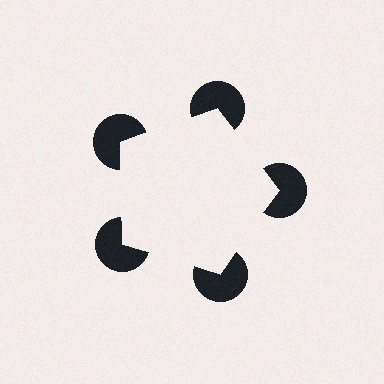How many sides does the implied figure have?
5 sides.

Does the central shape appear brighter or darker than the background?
It typically appears slightly brighter than the background, even though no actual brightness change is drawn.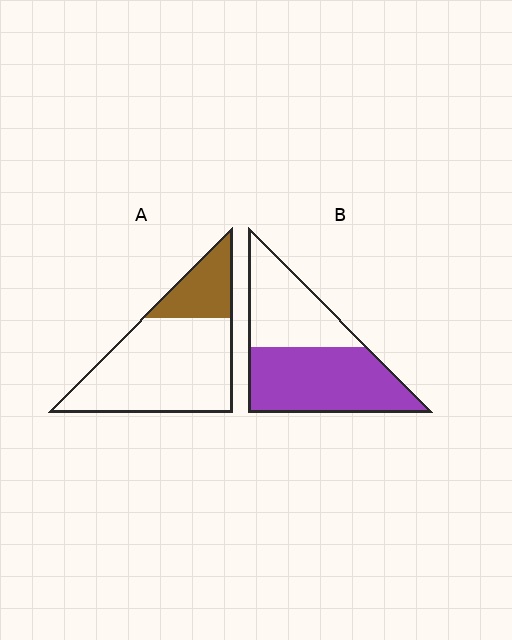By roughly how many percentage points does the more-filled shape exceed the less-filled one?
By roughly 35 percentage points (B over A).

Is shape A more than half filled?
No.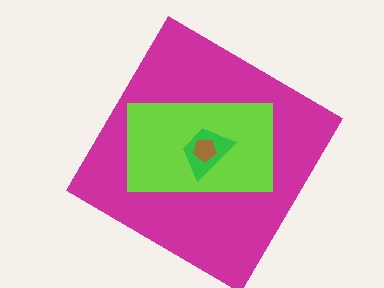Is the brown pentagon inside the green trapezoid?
Yes.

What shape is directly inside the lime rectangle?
The green trapezoid.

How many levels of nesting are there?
4.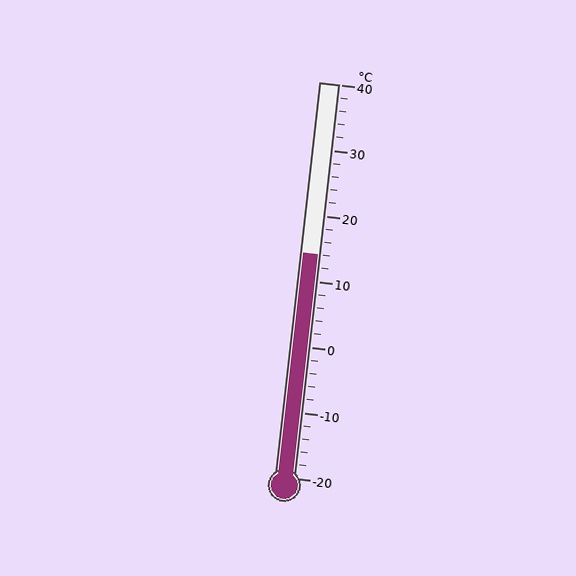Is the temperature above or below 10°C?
The temperature is above 10°C.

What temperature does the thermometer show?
The thermometer shows approximately 14°C.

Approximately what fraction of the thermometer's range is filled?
The thermometer is filled to approximately 55% of its range.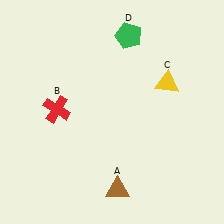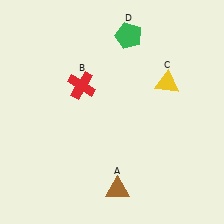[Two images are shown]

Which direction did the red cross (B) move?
The red cross (B) moved right.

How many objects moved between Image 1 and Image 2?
1 object moved between the two images.